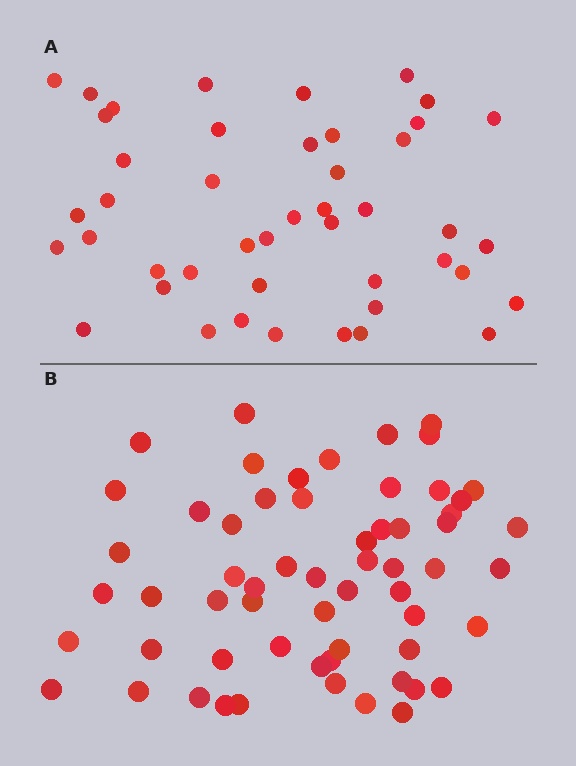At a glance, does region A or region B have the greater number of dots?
Region B (the bottom region) has more dots.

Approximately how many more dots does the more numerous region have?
Region B has approximately 15 more dots than region A.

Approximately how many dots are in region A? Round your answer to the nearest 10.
About 40 dots. (The exact count is 45, which rounds to 40.)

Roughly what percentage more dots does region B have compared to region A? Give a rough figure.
About 35% more.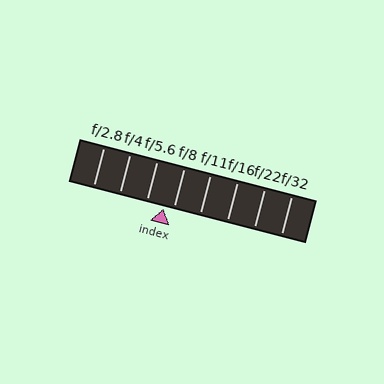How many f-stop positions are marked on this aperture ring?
There are 8 f-stop positions marked.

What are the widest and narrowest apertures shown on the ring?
The widest aperture shown is f/2.8 and the narrowest is f/32.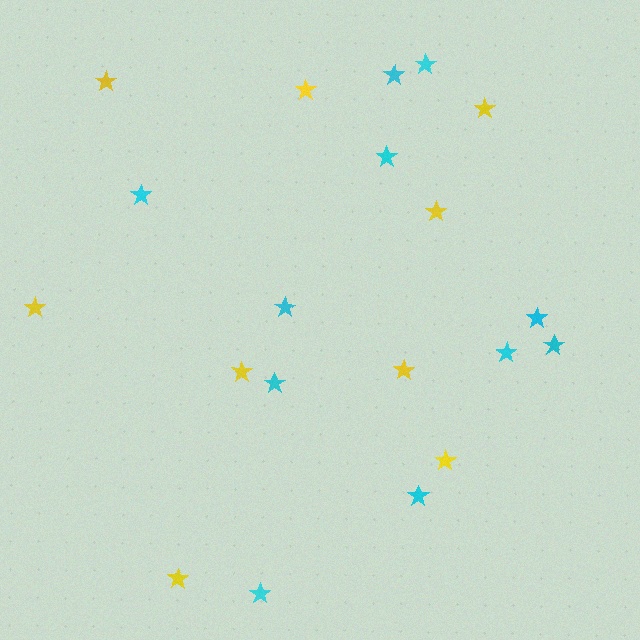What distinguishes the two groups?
There are 2 groups: one group of cyan stars (11) and one group of yellow stars (9).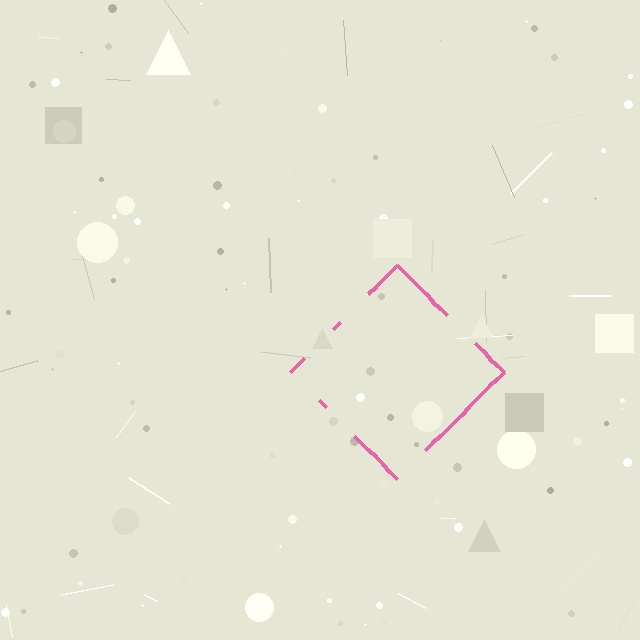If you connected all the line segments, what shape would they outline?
They would outline a diamond.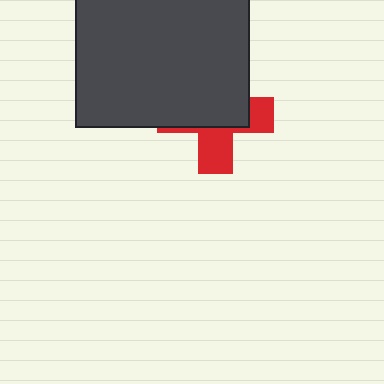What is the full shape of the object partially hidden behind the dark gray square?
The partially hidden object is a red cross.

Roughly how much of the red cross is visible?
A small part of it is visible (roughly 40%).